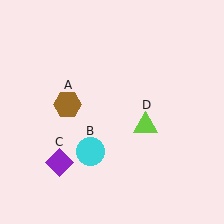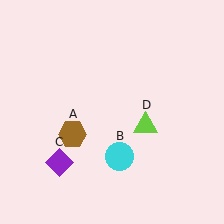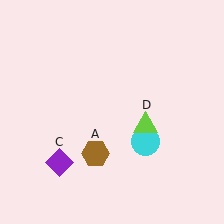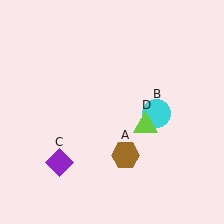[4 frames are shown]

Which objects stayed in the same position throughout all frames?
Purple diamond (object C) and lime triangle (object D) remained stationary.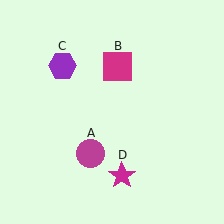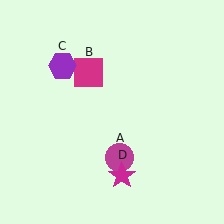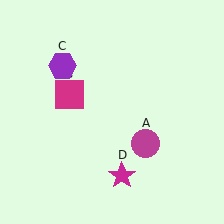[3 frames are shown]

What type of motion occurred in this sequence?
The magenta circle (object A), magenta square (object B) rotated counterclockwise around the center of the scene.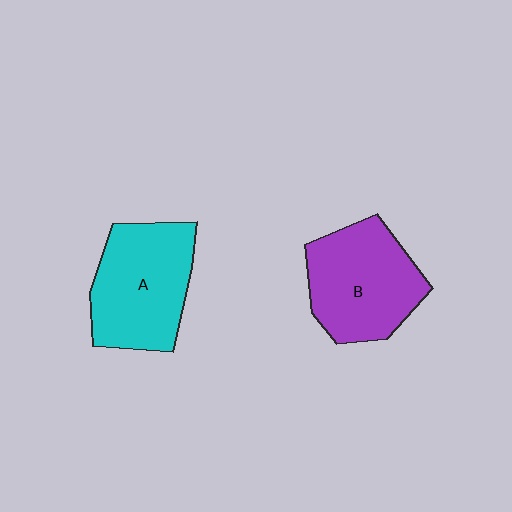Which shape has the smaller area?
Shape B (purple).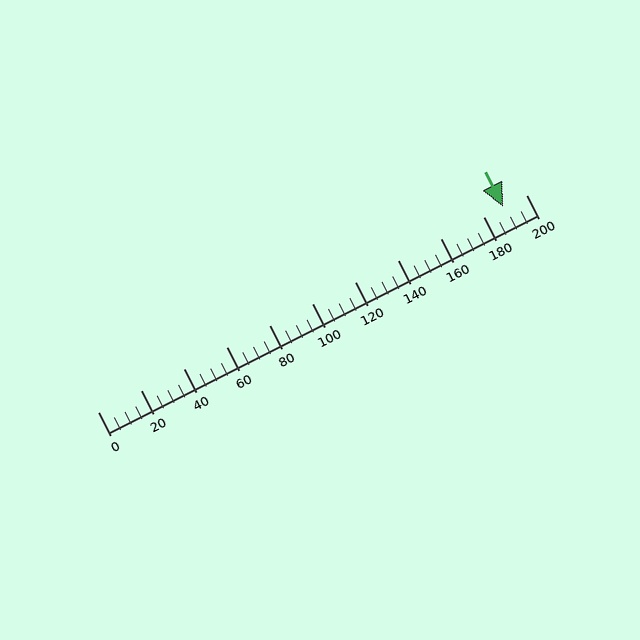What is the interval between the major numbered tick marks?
The major tick marks are spaced 20 units apart.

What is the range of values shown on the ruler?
The ruler shows values from 0 to 200.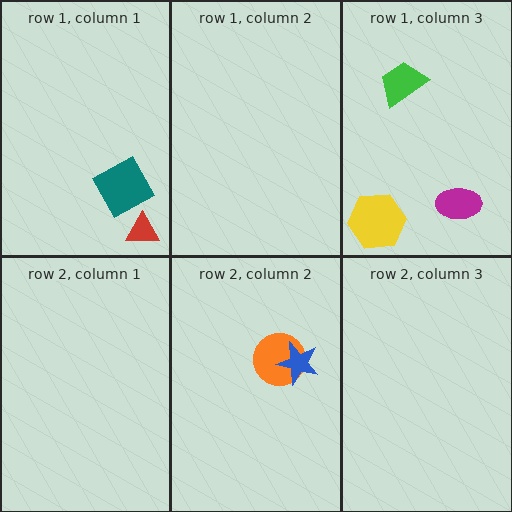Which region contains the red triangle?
The row 1, column 1 region.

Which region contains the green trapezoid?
The row 1, column 3 region.